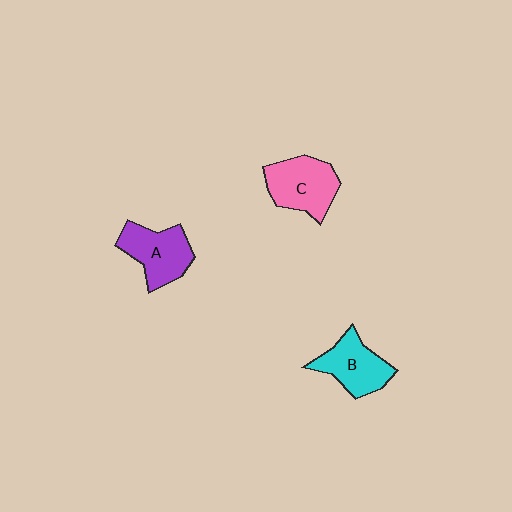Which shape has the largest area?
Shape C (pink).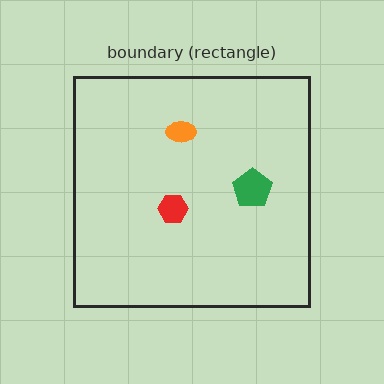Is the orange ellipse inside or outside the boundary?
Inside.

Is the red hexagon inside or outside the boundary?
Inside.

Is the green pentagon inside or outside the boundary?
Inside.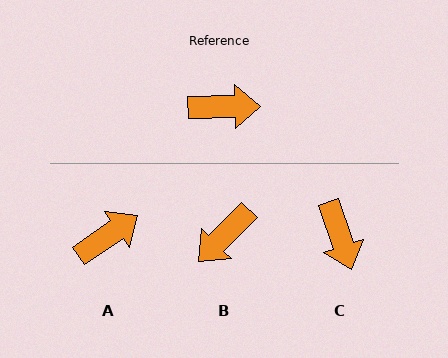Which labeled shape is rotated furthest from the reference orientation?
B, about 136 degrees away.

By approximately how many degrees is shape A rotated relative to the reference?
Approximately 33 degrees counter-clockwise.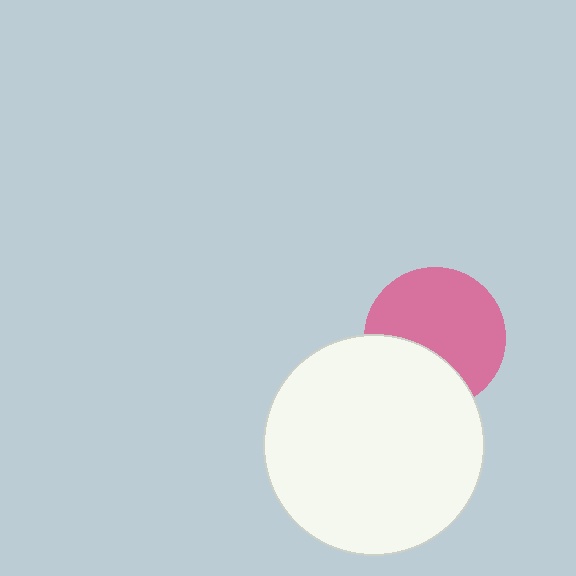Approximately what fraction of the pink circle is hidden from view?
Roughly 33% of the pink circle is hidden behind the white circle.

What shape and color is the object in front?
The object in front is a white circle.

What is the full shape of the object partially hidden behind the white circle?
The partially hidden object is a pink circle.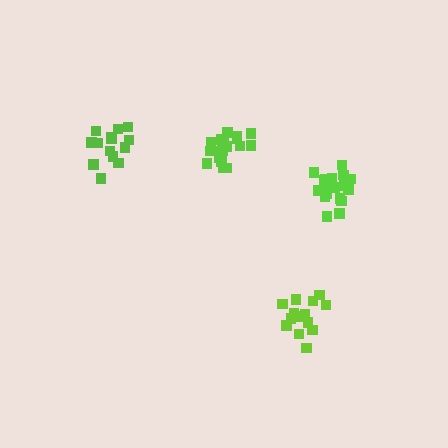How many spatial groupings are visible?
There are 4 spatial groupings.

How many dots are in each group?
Group 1: 19 dots, Group 2: 15 dots, Group 3: 19 dots, Group 4: 14 dots (67 total).